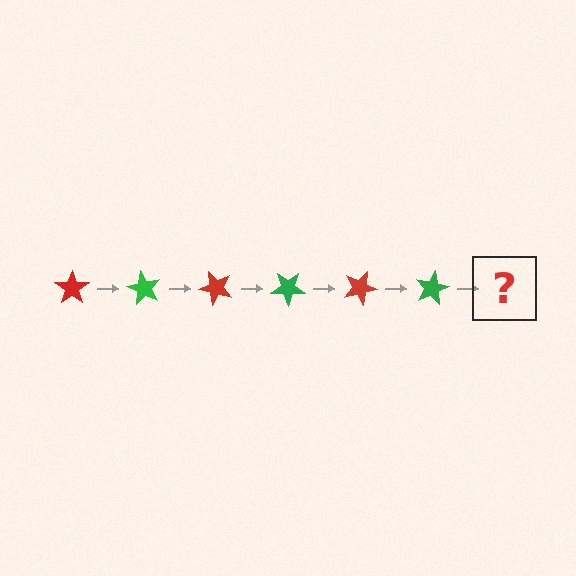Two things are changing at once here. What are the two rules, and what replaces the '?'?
The two rules are that it rotates 60 degrees each step and the color cycles through red and green. The '?' should be a red star, rotated 360 degrees from the start.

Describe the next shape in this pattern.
It should be a red star, rotated 360 degrees from the start.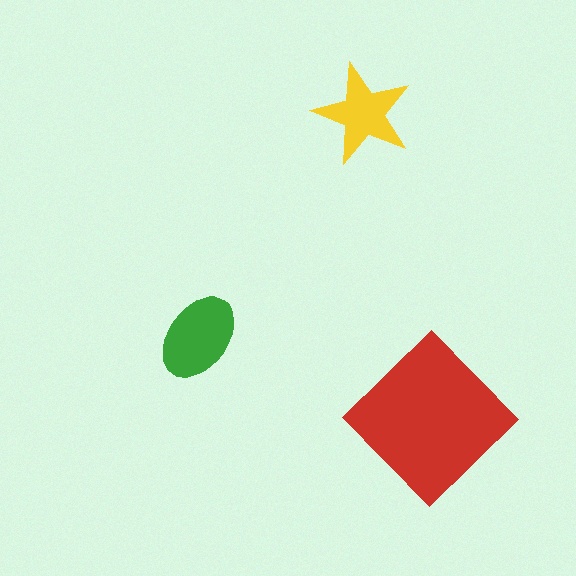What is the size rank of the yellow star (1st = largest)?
3rd.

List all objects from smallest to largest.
The yellow star, the green ellipse, the red diamond.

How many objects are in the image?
There are 3 objects in the image.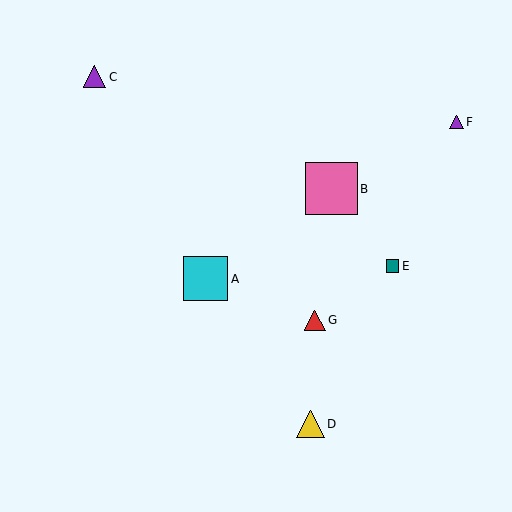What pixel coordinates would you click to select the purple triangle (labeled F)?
Click at (456, 122) to select the purple triangle F.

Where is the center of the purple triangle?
The center of the purple triangle is at (456, 122).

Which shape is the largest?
The pink square (labeled B) is the largest.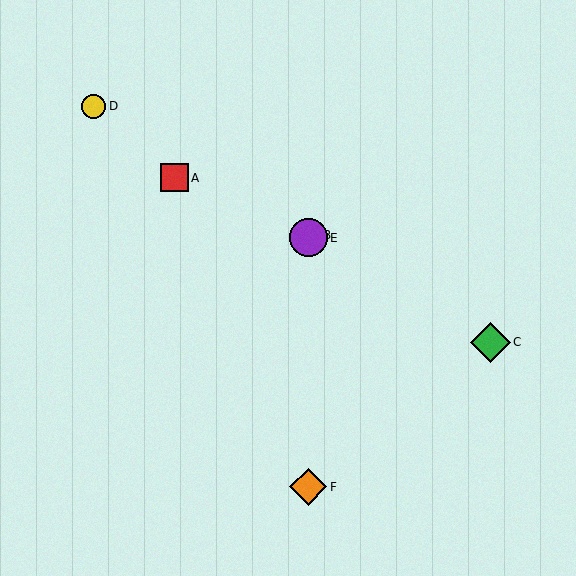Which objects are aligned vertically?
Objects B, E, F are aligned vertically.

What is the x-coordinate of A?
Object A is at x≈174.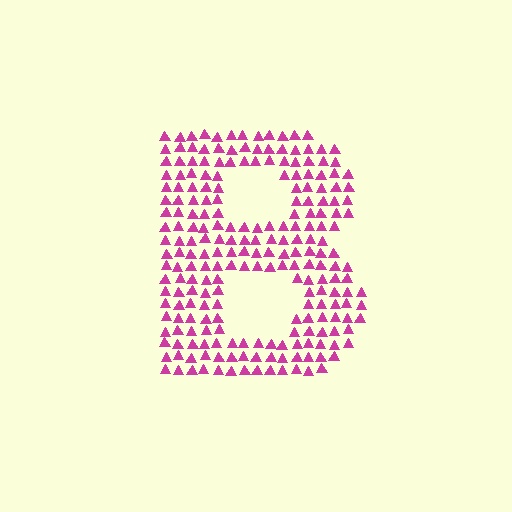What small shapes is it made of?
It is made of small triangles.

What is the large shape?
The large shape is the letter B.